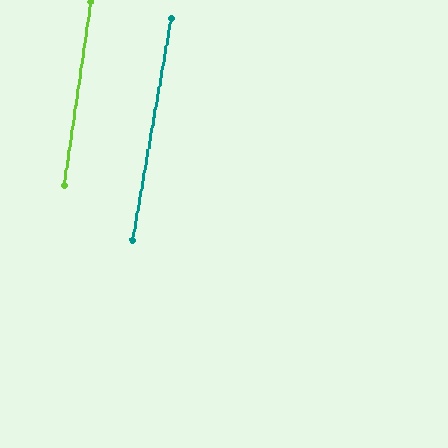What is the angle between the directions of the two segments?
Approximately 2 degrees.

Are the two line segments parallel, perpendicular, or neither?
Parallel — their directions differ by only 1.5°.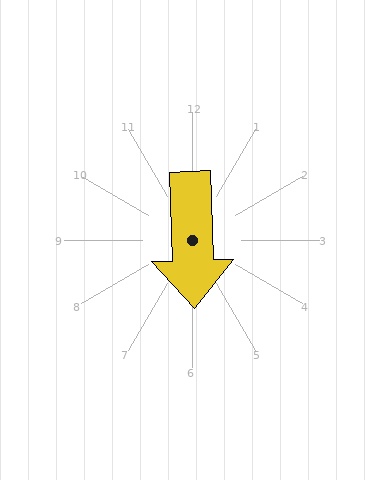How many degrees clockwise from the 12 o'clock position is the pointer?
Approximately 178 degrees.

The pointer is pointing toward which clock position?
Roughly 6 o'clock.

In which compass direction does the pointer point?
South.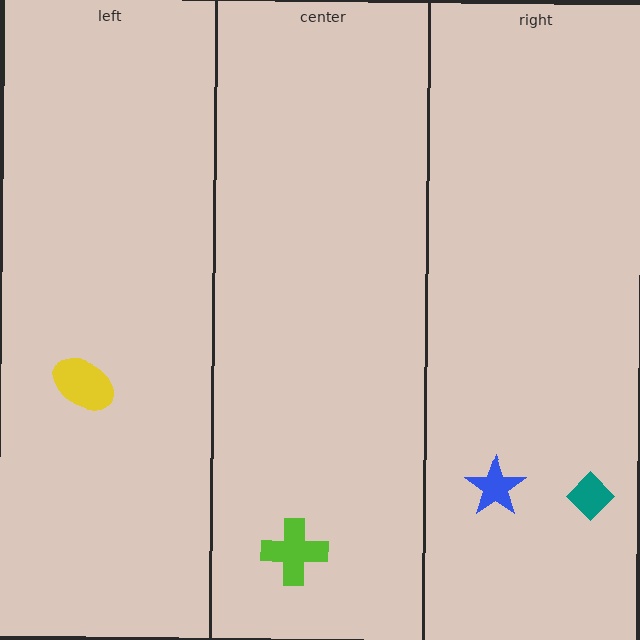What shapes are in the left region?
The yellow ellipse.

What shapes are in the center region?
The lime cross.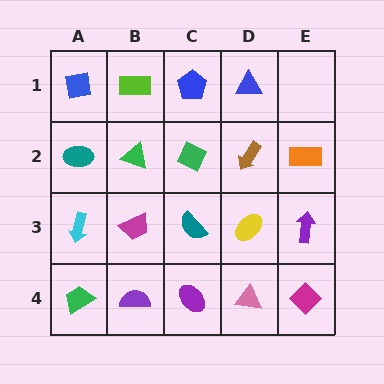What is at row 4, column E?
A magenta diamond.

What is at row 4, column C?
A purple ellipse.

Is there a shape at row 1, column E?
No, that cell is empty.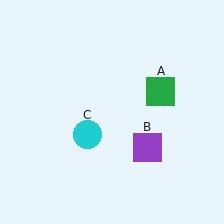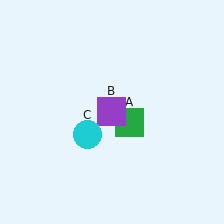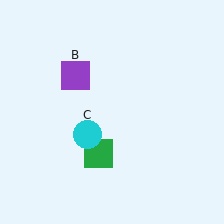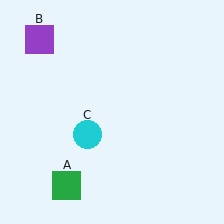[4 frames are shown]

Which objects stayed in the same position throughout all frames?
Cyan circle (object C) remained stationary.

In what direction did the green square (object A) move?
The green square (object A) moved down and to the left.